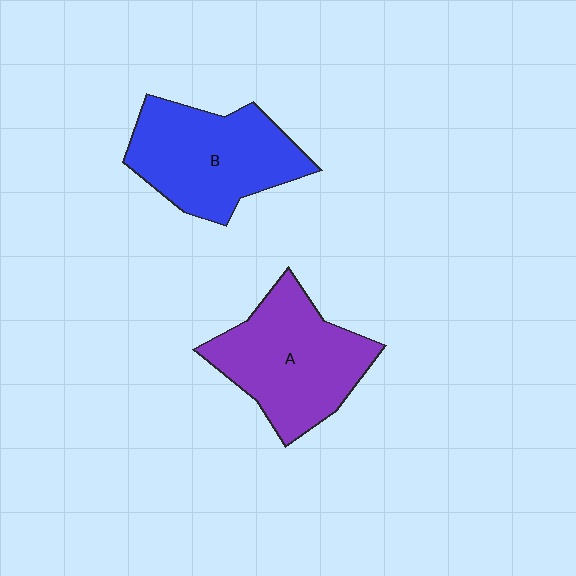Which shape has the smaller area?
Shape B (blue).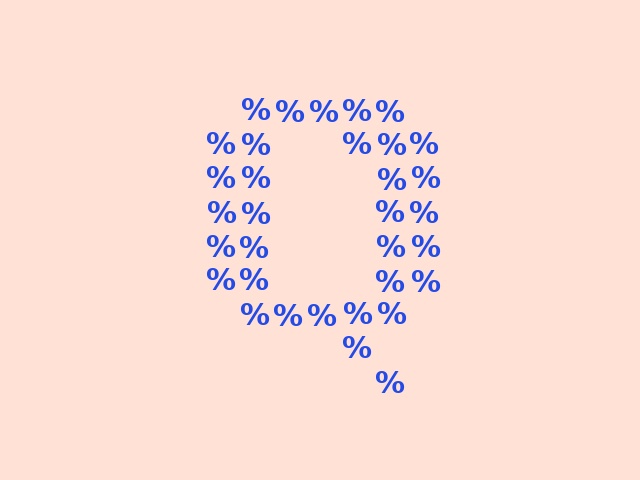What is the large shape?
The large shape is the letter Q.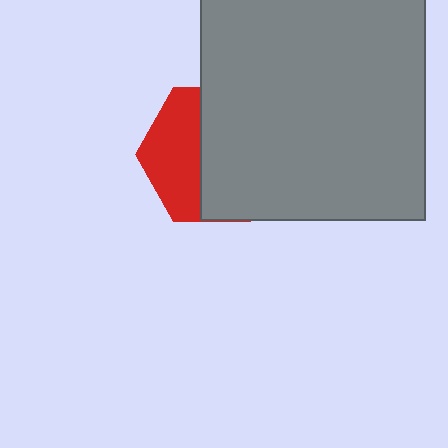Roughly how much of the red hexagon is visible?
A small part of it is visible (roughly 39%).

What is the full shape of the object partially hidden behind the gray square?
The partially hidden object is a red hexagon.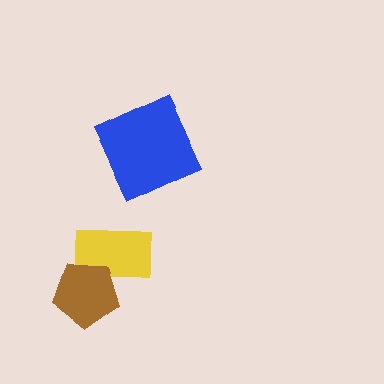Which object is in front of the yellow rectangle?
The brown pentagon is in front of the yellow rectangle.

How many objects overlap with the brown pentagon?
1 object overlaps with the brown pentagon.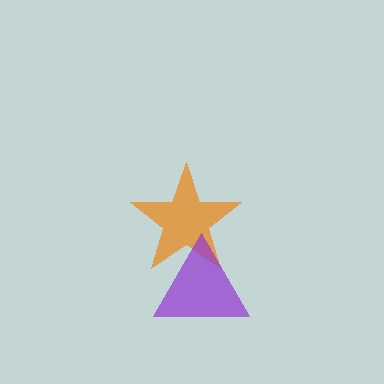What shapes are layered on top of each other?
The layered shapes are: an orange star, a purple triangle.